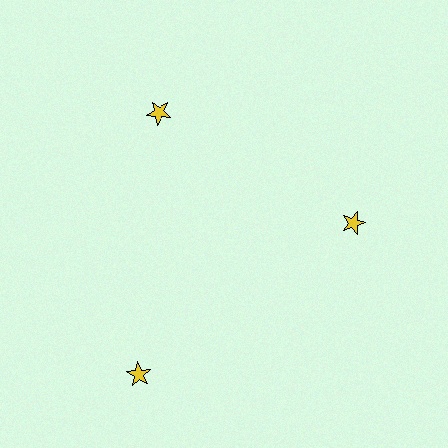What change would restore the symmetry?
The symmetry would be restored by moving it inward, back onto the ring so that all 3 stars sit at equal angles and equal distance from the center.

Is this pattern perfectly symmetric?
No. The 3 yellow stars are arranged in a ring, but one element near the 7 o'clock position is pushed outward from the center, breaking the 3-fold rotational symmetry.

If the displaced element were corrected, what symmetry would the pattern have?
It would have 3-fold rotational symmetry — the pattern would map onto itself every 120 degrees.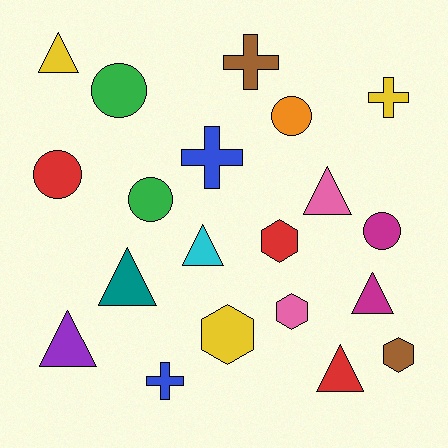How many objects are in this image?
There are 20 objects.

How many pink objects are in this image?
There are 2 pink objects.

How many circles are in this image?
There are 5 circles.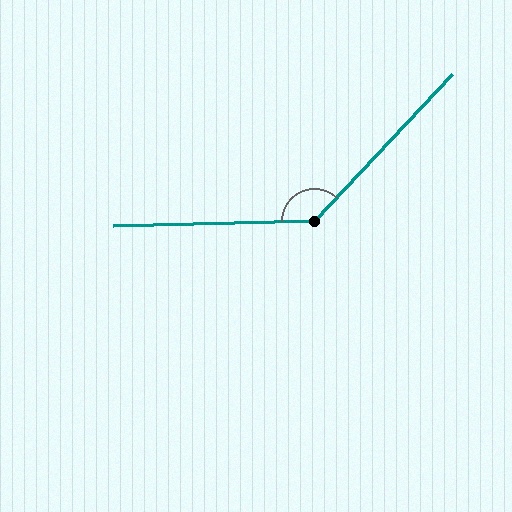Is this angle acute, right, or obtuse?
It is obtuse.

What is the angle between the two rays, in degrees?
Approximately 135 degrees.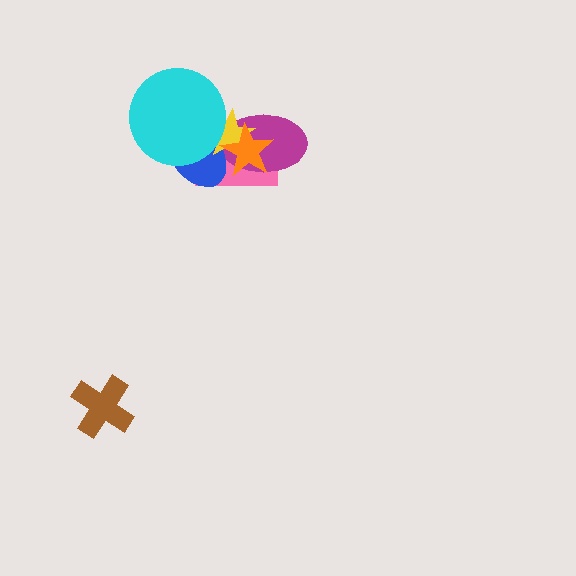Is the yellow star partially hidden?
Yes, it is partially covered by another shape.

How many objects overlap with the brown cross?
0 objects overlap with the brown cross.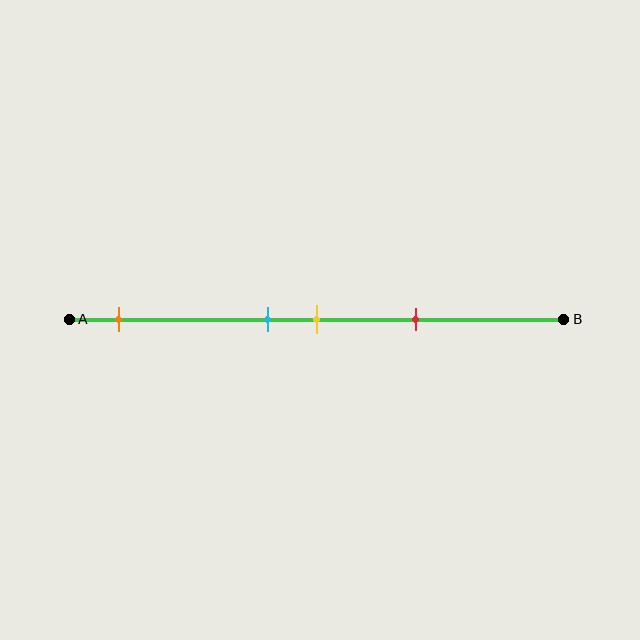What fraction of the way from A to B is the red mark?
The red mark is approximately 70% (0.7) of the way from A to B.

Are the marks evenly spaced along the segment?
No, the marks are not evenly spaced.